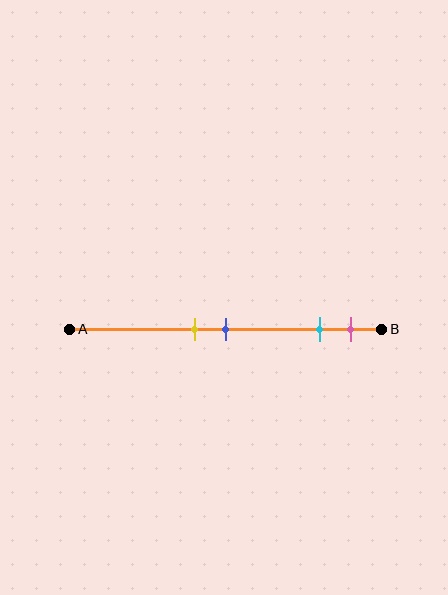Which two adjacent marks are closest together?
The yellow and blue marks are the closest adjacent pair.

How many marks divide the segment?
There are 4 marks dividing the segment.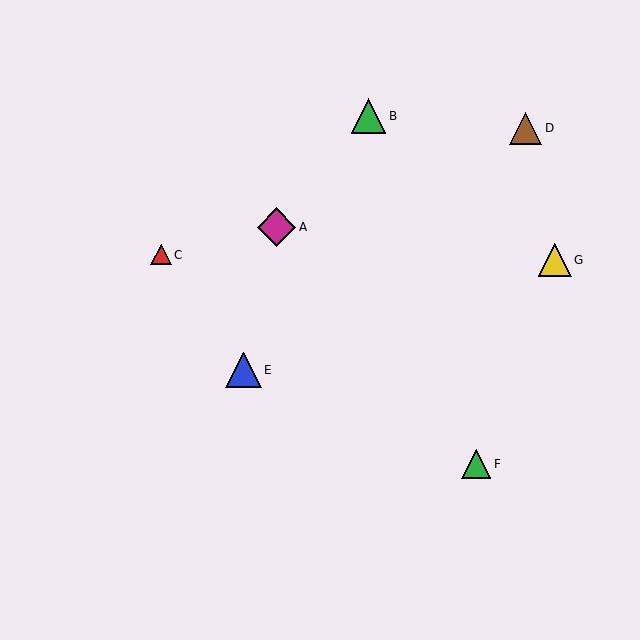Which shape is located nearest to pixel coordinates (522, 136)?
The brown triangle (labeled D) at (526, 128) is nearest to that location.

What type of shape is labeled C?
Shape C is a red triangle.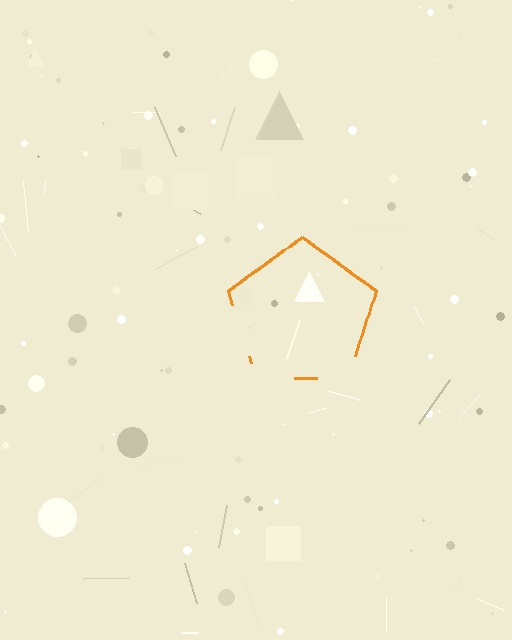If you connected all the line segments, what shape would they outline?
They would outline a pentagon.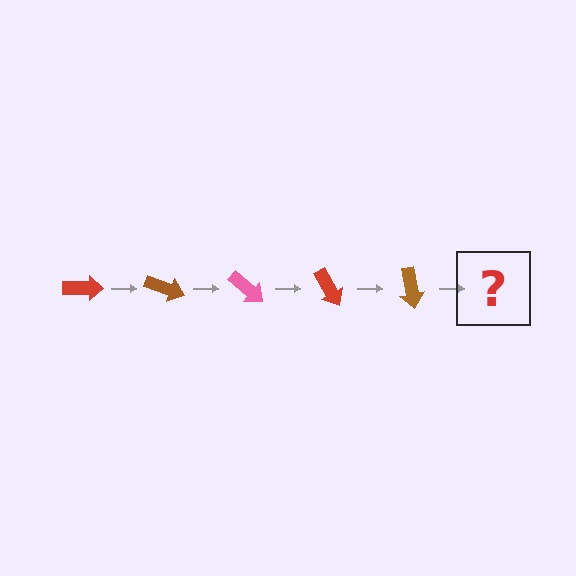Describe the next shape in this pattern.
It should be a pink arrow, rotated 100 degrees from the start.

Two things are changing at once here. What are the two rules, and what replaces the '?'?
The two rules are that it rotates 20 degrees each step and the color cycles through red, brown, and pink. The '?' should be a pink arrow, rotated 100 degrees from the start.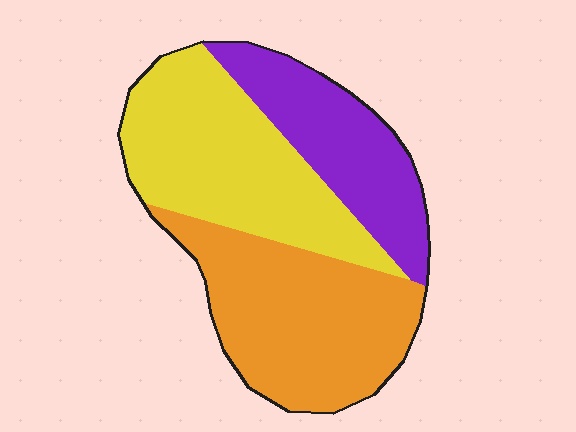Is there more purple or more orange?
Orange.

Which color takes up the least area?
Purple, at roughly 25%.